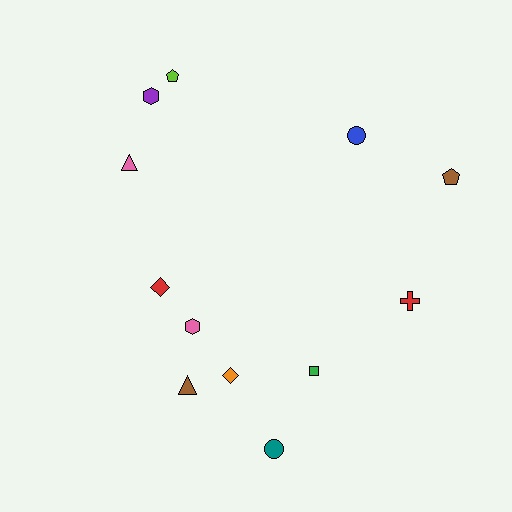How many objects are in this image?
There are 12 objects.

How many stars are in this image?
There are no stars.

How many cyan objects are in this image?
There are no cyan objects.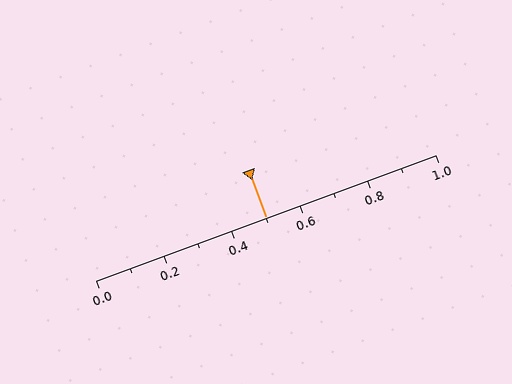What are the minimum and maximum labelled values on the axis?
The axis runs from 0.0 to 1.0.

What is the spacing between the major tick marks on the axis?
The major ticks are spaced 0.2 apart.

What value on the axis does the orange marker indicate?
The marker indicates approximately 0.5.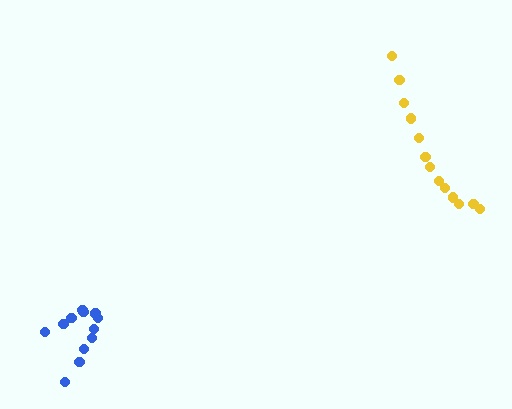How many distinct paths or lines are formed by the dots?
There are 2 distinct paths.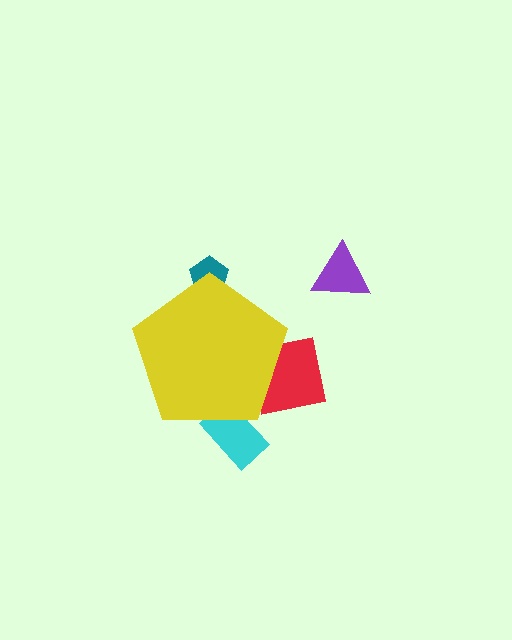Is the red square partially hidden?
Yes, the red square is partially hidden behind the yellow pentagon.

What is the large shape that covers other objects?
A yellow pentagon.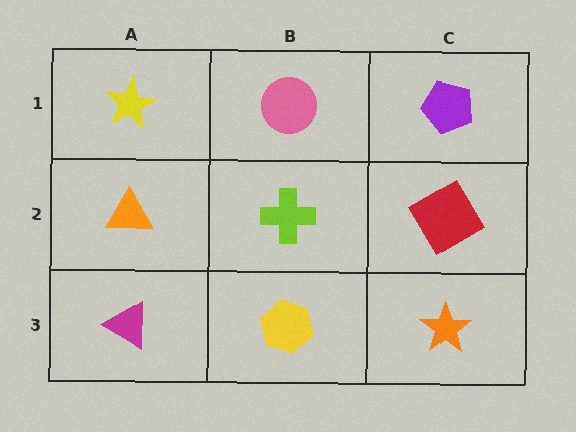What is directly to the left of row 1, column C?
A pink circle.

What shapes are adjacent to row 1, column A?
An orange triangle (row 2, column A), a pink circle (row 1, column B).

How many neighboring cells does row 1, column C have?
2.